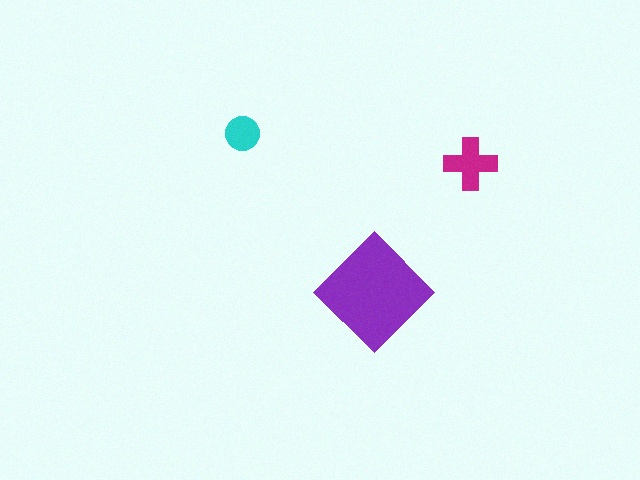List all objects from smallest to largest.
The cyan circle, the magenta cross, the purple diamond.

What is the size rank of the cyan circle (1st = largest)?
3rd.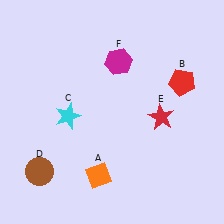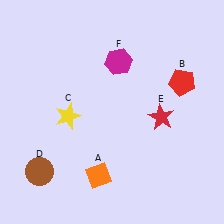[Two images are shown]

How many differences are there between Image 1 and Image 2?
There is 1 difference between the two images.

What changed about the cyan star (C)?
In Image 1, C is cyan. In Image 2, it changed to yellow.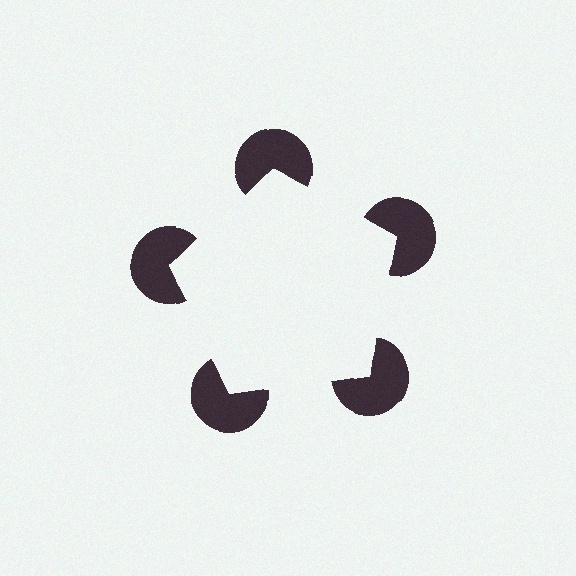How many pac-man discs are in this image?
There are 5 — one at each vertex of the illusory pentagon.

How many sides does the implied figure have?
5 sides.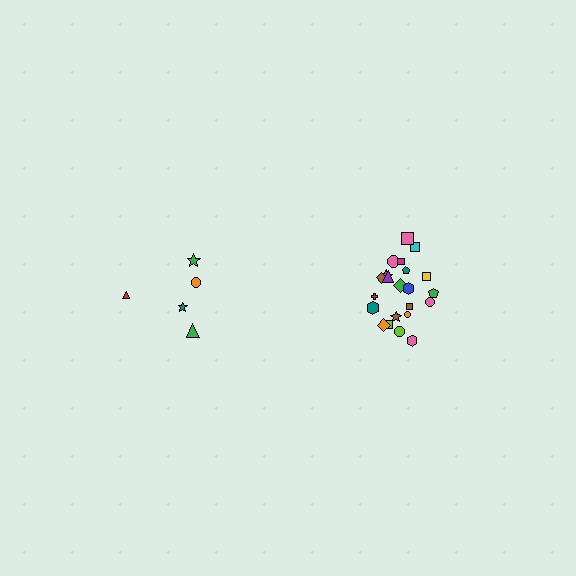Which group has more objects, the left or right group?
The right group.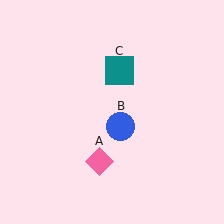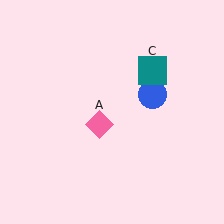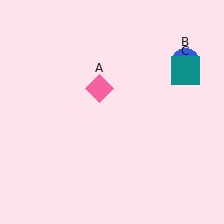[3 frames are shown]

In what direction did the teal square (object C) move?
The teal square (object C) moved right.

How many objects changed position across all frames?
3 objects changed position: pink diamond (object A), blue circle (object B), teal square (object C).